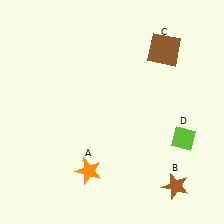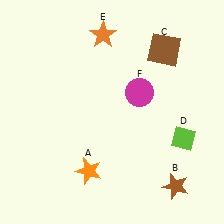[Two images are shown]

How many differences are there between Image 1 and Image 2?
There are 2 differences between the two images.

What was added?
An orange star (E), a magenta circle (F) were added in Image 2.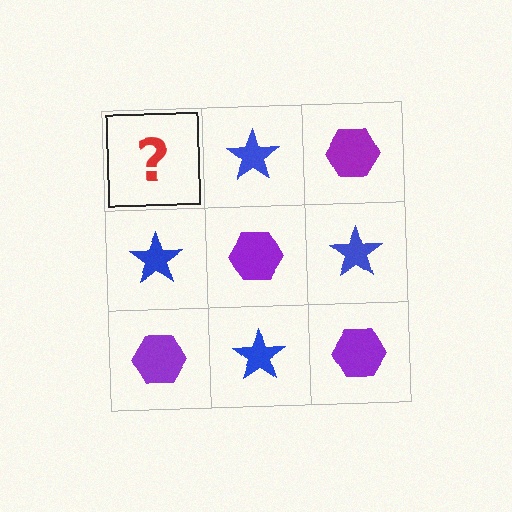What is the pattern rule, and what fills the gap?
The rule is that it alternates purple hexagon and blue star in a checkerboard pattern. The gap should be filled with a purple hexagon.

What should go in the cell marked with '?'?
The missing cell should contain a purple hexagon.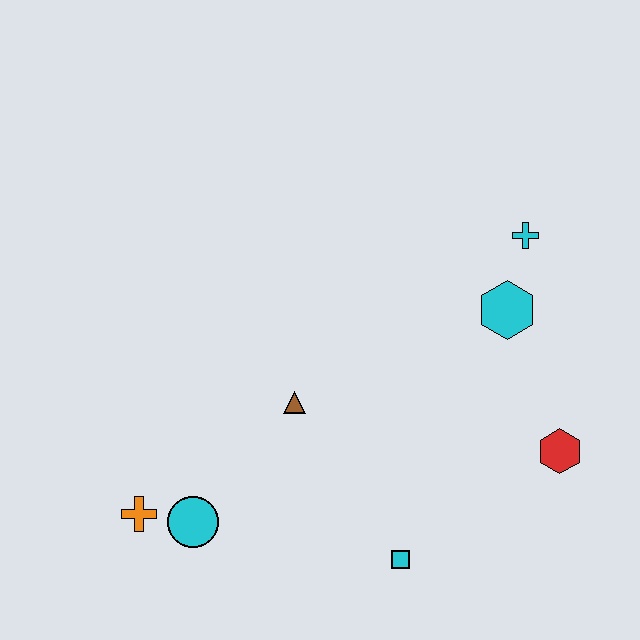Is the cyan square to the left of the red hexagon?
Yes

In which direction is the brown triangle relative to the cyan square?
The brown triangle is above the cyan square.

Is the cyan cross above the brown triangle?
Yes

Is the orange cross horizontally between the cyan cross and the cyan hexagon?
No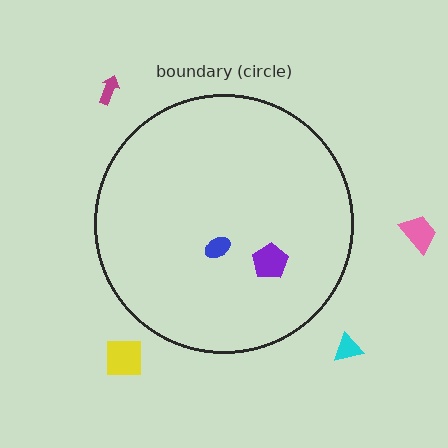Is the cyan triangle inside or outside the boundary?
Outside.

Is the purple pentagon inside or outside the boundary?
Inside.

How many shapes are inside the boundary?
2 inside, 4 outside.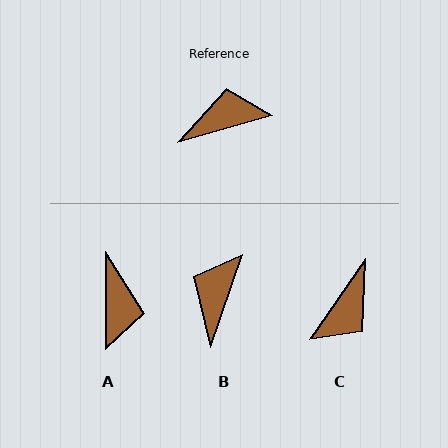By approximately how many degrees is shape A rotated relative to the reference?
Approximately 106 degrees clockwise.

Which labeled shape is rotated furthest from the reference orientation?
C, about 140 degrees away.